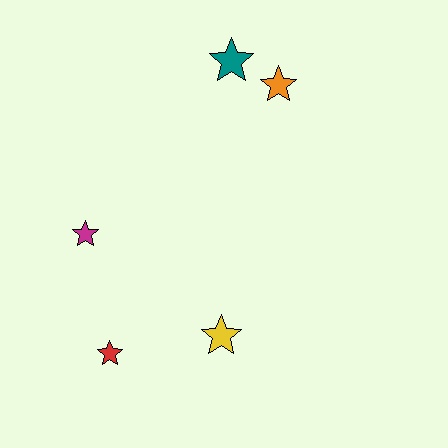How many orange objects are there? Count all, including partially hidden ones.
There is 1 orange object.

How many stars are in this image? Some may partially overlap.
There are 5 stars.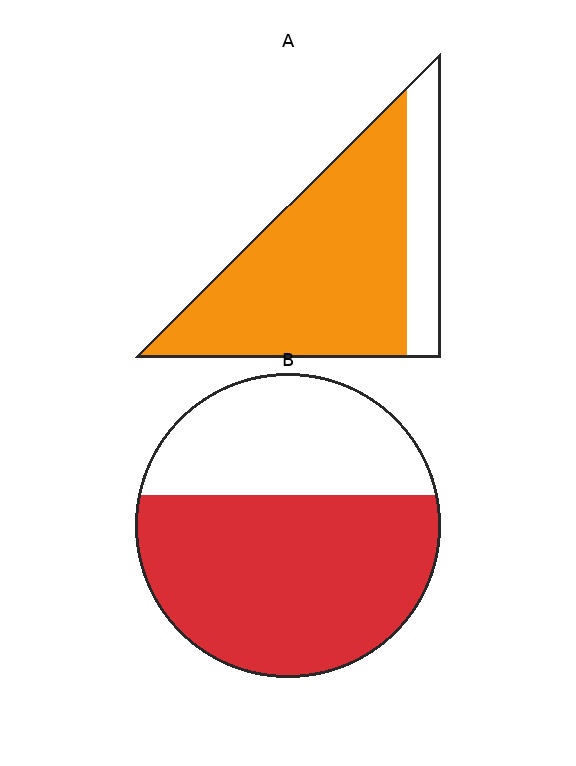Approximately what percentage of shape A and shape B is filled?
A is approximately 80% and B is approximately 65%.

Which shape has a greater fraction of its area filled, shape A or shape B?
Shape A.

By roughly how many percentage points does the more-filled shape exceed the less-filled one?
By roughly 15 percentage points (A over B).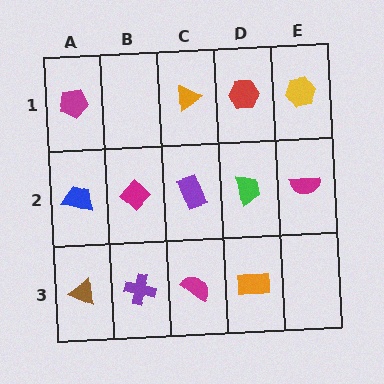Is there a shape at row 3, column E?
No, that cell is empty.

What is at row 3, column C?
A magenta semicircle.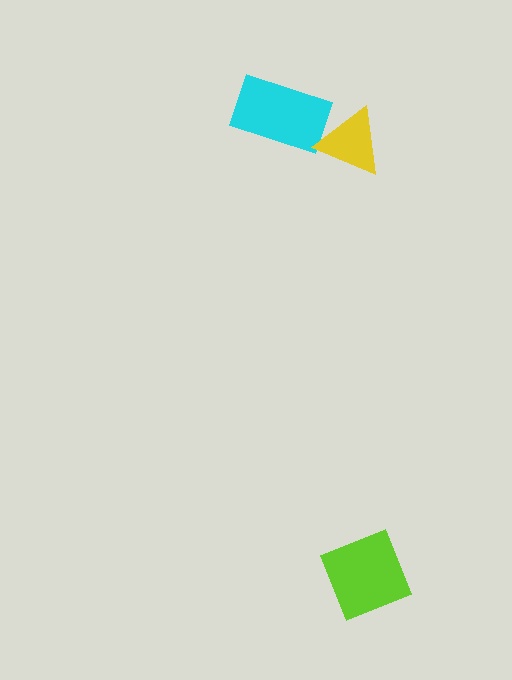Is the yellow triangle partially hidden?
No, no other shape covers it.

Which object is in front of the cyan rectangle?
The yellow triangle is in front of the cyan rectangle.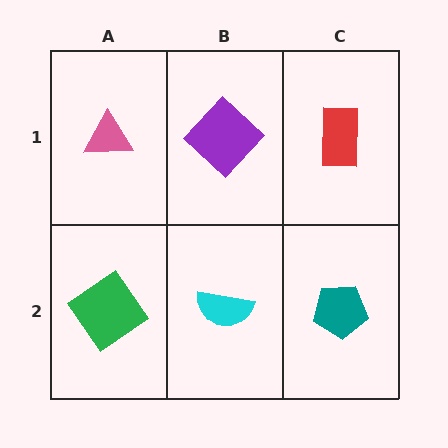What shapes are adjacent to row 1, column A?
A green diamond (row 2, column A), a purple diamond (row 1, column B).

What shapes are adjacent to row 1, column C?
A teal pentagon (row 2, column C), a purple diamond (row 1, column B).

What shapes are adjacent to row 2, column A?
A pink triangle (row 1, column A), a cyan semicircle (row 2, column B).